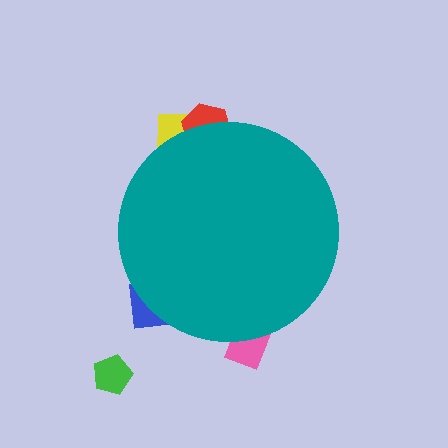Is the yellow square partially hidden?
Yes, the yellow square is partially hidden behind the teal circle.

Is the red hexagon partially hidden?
Yes, the red hexagon is partially hidden behind the teal circle.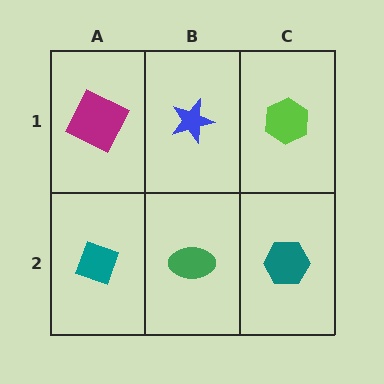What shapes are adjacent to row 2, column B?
A blue star (row 1, column B), a teal diamond (row 2, column A), a teal hexagon (row 2, column C).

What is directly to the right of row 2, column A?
A green ellipse.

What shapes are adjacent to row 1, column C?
A teal hexagon (row 2, column C), a blue star (row 1, column B).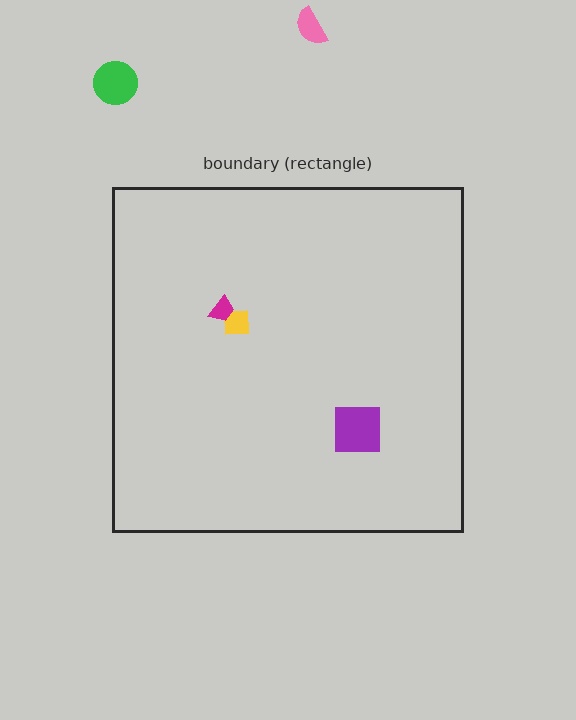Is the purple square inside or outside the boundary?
Inside.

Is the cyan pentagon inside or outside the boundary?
Inside.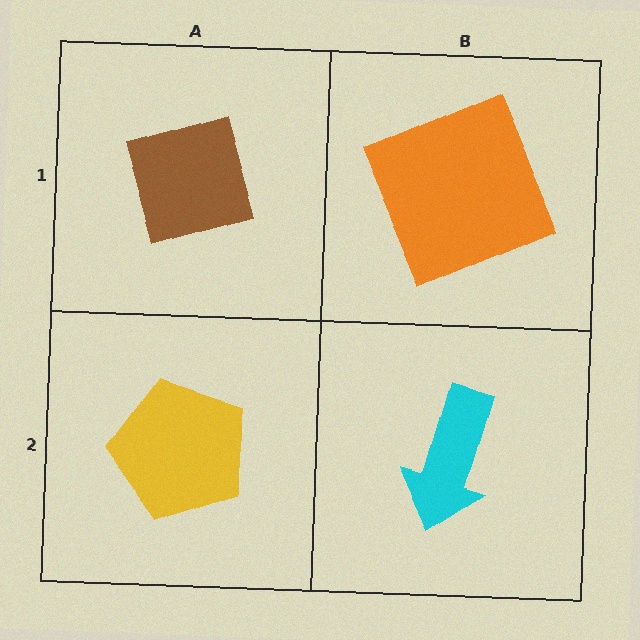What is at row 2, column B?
A cyan arrow.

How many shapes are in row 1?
2 shapes.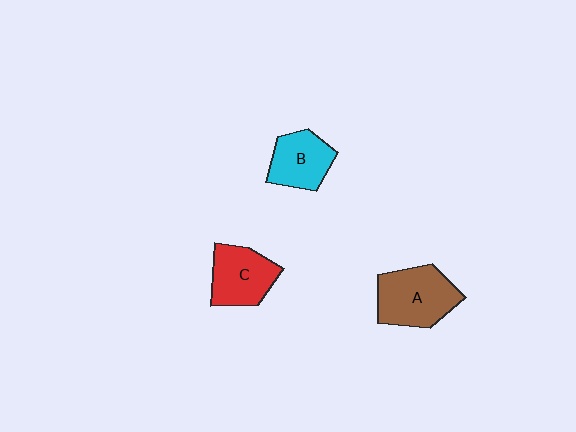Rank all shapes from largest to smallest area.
From largest to smallest: A (brown), C (red), B (cyan).